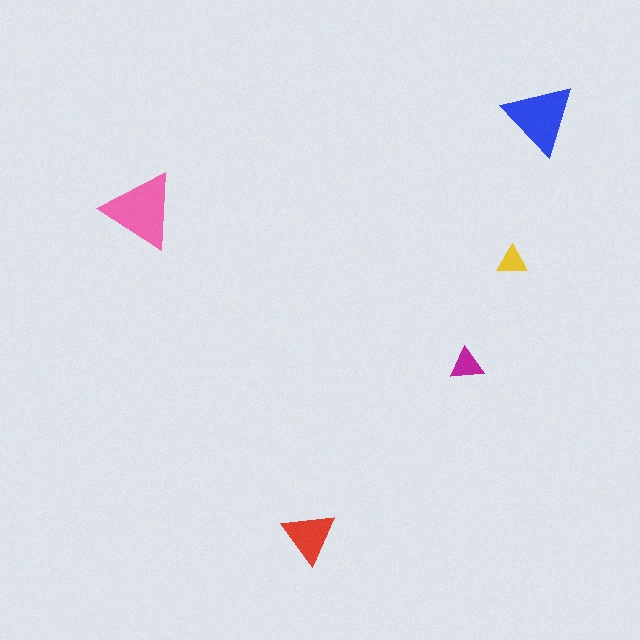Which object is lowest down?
The red triangle is bottommost.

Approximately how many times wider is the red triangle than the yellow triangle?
About 2 times wider.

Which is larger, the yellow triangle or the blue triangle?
The blue one.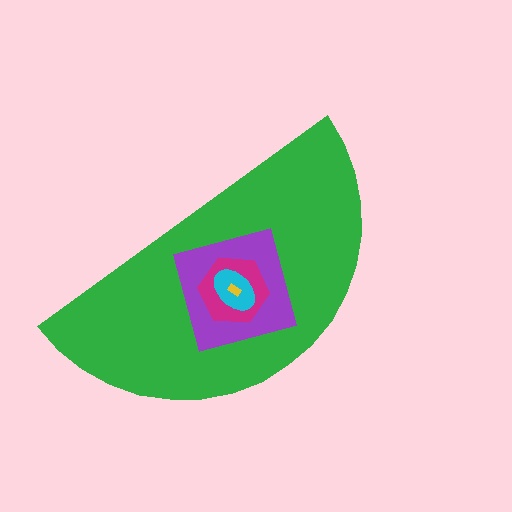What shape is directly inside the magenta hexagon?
The cyan ellipse.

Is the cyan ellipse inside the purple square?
Yes.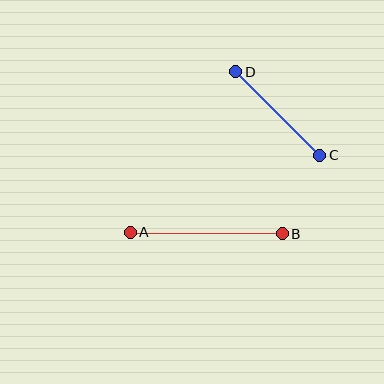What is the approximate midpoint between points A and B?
The midpoint is at approximately (206, 233) pixels.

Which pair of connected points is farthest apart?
Points A and B are farthest apart.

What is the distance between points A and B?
The distance is approximately 152 pixels.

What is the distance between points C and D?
The distance is approximately 118 pixels.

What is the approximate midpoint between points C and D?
The midpoint is at approximately (278, 113) pixels.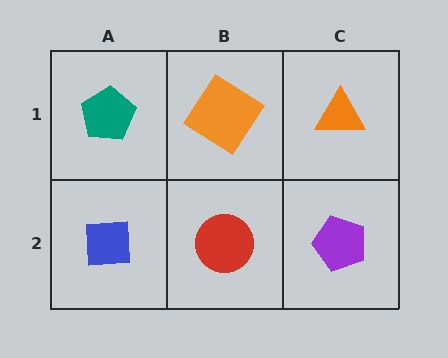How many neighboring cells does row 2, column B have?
3.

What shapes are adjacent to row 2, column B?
An orange diamond (row 1, column B), a blue square (row 2, column A), a purple pentagon (row 2, column C).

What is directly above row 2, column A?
A teal pentagon.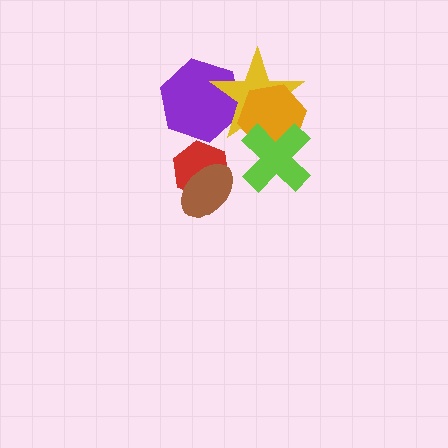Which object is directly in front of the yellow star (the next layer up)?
The orange hexagon is directly in front of the yellow star.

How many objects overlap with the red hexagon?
1 object overlaps with the red hexagon.